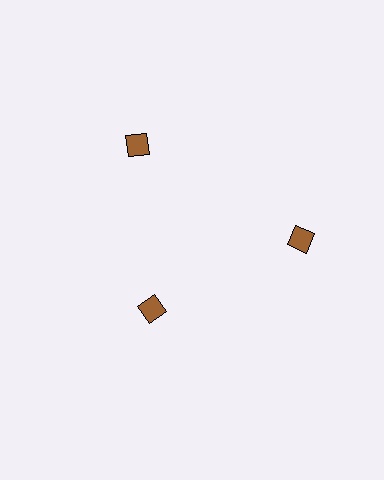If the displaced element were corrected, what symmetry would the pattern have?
It would have 3-fold rotational symmetry — the pattern would map onto itself every 120 degrees.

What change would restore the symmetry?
The symmetry would be restored by moving it outward, back onto the ring so that all 3 squares sit at equal angles and equal distance from the center.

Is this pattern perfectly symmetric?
No. The 3 brown squares are arranged in a ring, but one element near the 7 o'clock position is pulled inward toward the center, breaking the 3-fold rotational symmetry.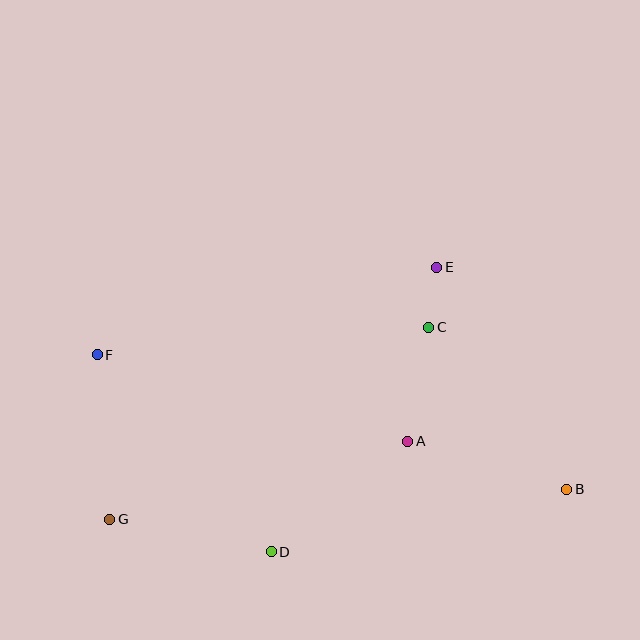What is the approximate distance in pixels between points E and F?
The distance between E and F is approximately 351 pixels.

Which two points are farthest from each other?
Points B and F are farthest from each other.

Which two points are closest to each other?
Points C and E are closest to each other.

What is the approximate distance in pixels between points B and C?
The distance between B and C is approximately 213 pixels.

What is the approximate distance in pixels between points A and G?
The distance between A and G is approximately 308 pixels.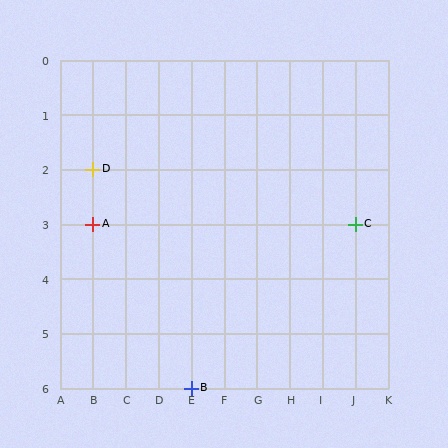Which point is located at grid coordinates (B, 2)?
Point D is at (B, 2).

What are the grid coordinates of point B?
Point B is at grid coordinates (E, 6).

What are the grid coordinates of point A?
Point A is at grid coordinates (B, 3).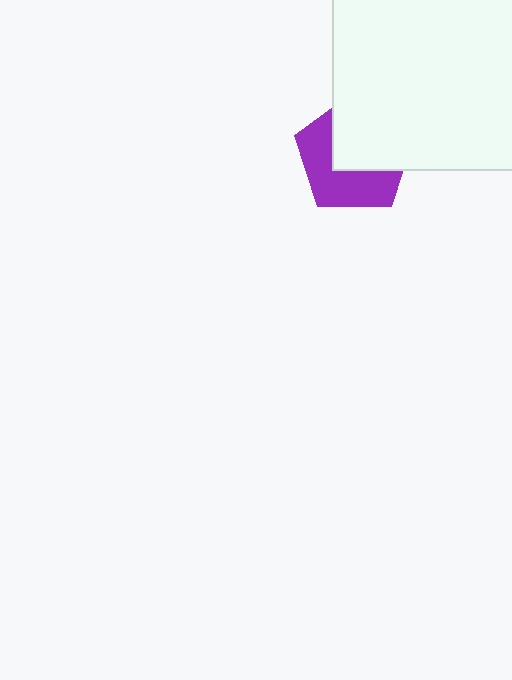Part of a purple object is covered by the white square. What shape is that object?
It is a pentagon.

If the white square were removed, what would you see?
You would see the complete purple pentagon.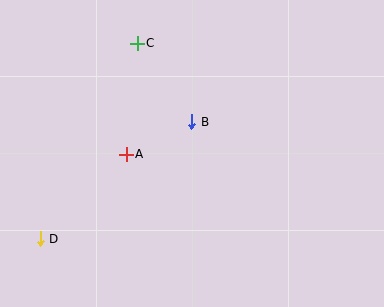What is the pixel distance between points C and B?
The distance between C and B is 96 pixels.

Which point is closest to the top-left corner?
Point C is closest to the top-left corner.